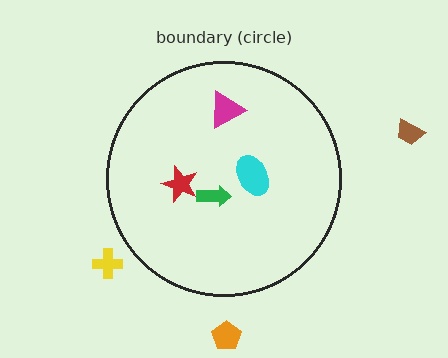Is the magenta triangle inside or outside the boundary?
Inside.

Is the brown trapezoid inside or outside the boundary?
Outside.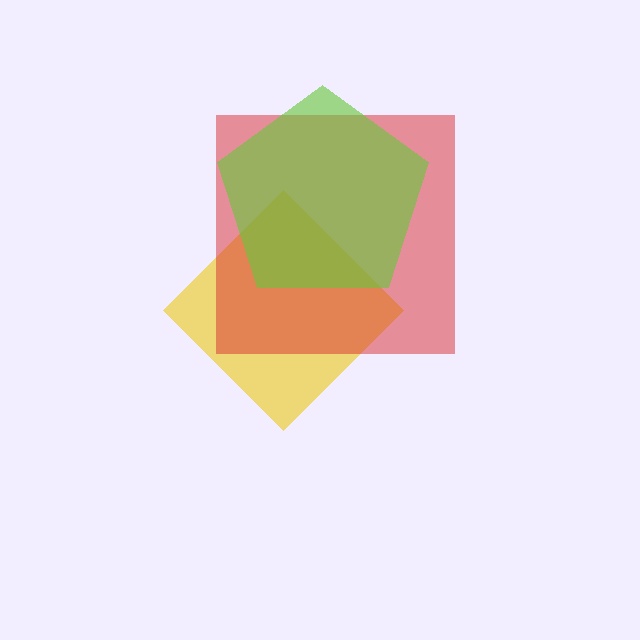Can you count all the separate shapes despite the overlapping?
Yes, there are 3 separate shapes.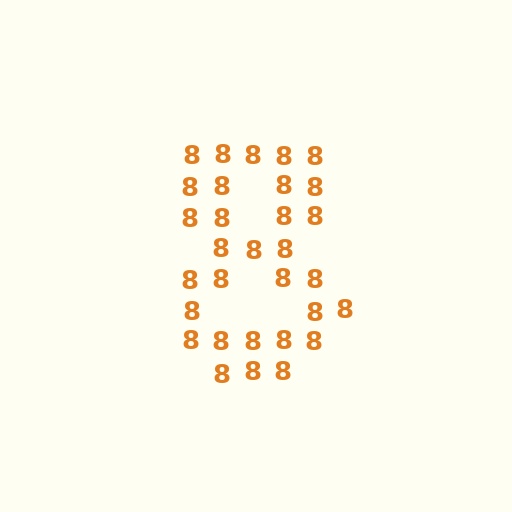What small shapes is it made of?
It is made of small digit 8's.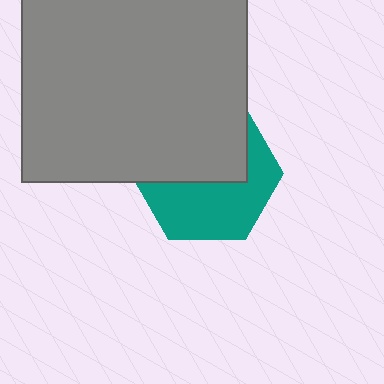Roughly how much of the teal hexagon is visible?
About half of it is visible (roughly 50%).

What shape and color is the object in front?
The object in front is a gray rectangle.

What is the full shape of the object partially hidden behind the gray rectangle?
The partially hidden object is a teal hexagon.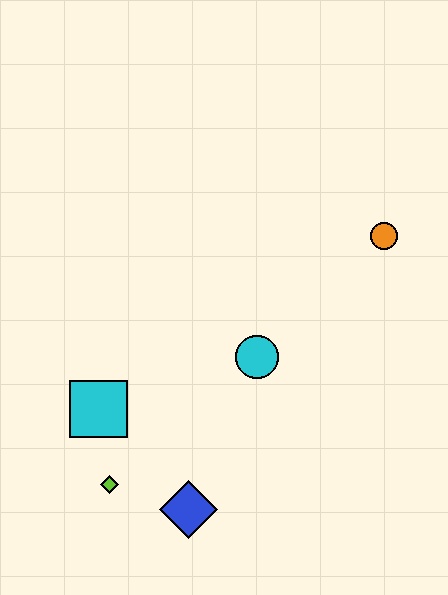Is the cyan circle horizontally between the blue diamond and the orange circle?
Yes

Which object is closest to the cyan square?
The lime diamond is closest to the cyan square.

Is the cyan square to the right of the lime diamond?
No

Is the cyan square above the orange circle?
No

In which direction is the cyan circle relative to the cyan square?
The cyan circle is to the right of the cyan square.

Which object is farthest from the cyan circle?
The lime diamond is farthest from the cyan circle.